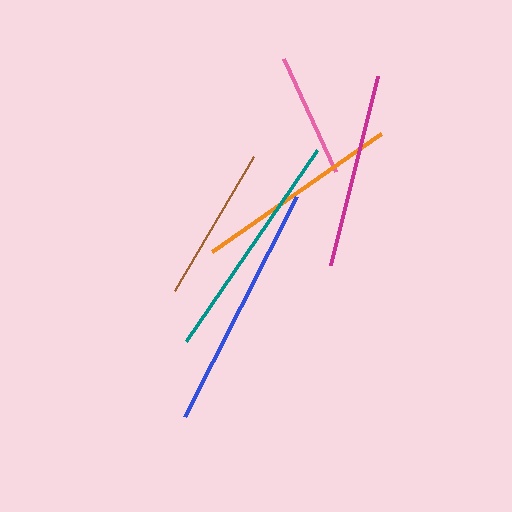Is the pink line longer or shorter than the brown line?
The brown line is longer than the pink line.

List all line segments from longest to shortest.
From longest to shortest: blue, teal, orange, magenta, brown, pink.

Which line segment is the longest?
The blue line is the longest at approximately 248 pixels.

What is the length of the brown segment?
The brown segment is approximately 156 pixels long.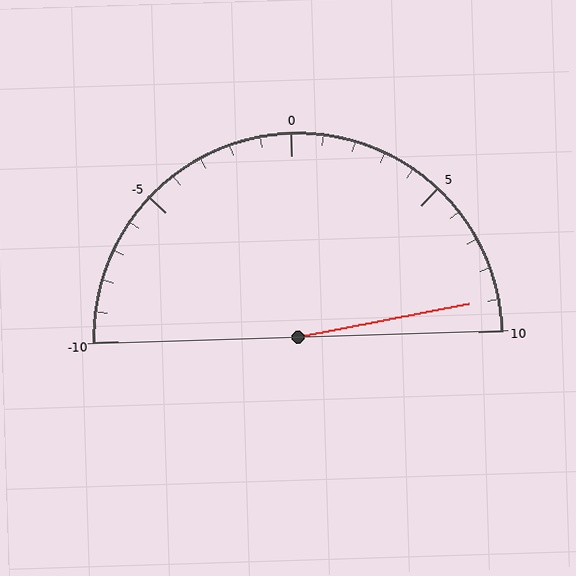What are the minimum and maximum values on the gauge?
The gauge ranges from -10 to 10.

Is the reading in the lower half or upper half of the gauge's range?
The reading is in the upper half of the range (-10 to 10).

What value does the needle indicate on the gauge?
The needle indicates approximately 9.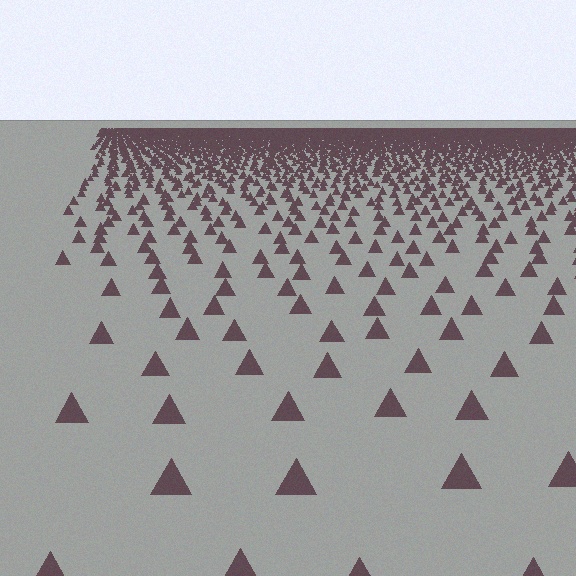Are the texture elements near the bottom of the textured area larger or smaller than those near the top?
Larger. Near the bottom, elements are closer to the viewer and appear at a bigger on-screen size.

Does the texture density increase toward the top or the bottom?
Density increases toward the top.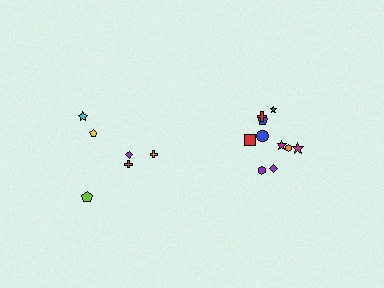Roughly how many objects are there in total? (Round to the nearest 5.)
Roughly 15 objects in total.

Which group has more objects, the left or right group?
The right group.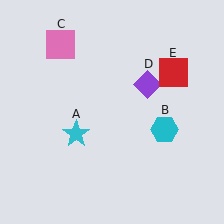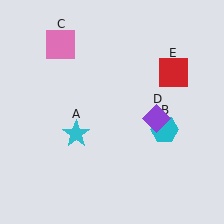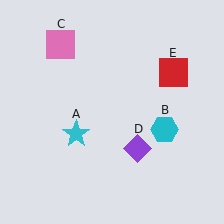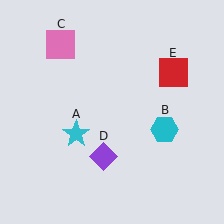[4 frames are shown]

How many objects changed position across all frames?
1 object changed position: purple diamond (object D).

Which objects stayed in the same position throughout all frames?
Cyan star (object A) and cyan hexagon (object B) and pink square (object C) and red square (object E) remained stationary.